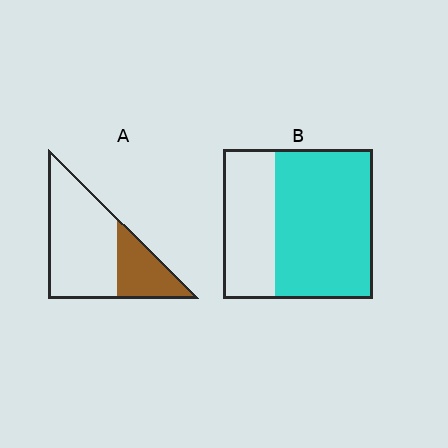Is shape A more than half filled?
No.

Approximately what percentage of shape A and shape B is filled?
A is approximately 30% and B is approximately 65%.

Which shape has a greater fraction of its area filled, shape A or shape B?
Shape B.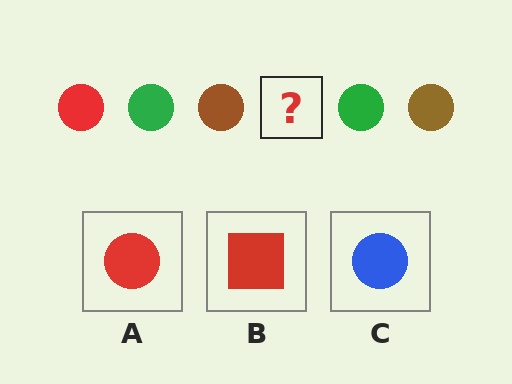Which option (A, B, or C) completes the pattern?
A.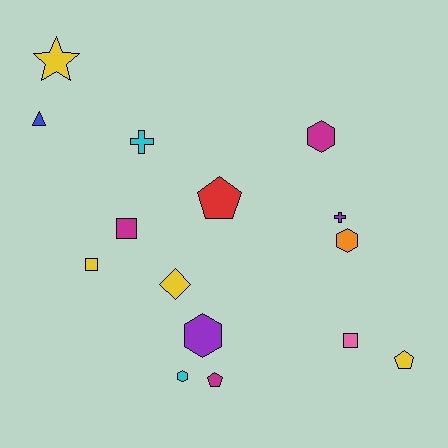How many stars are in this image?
There is 1 star.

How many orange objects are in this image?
There is 1 orange object.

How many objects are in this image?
There are 15 objects.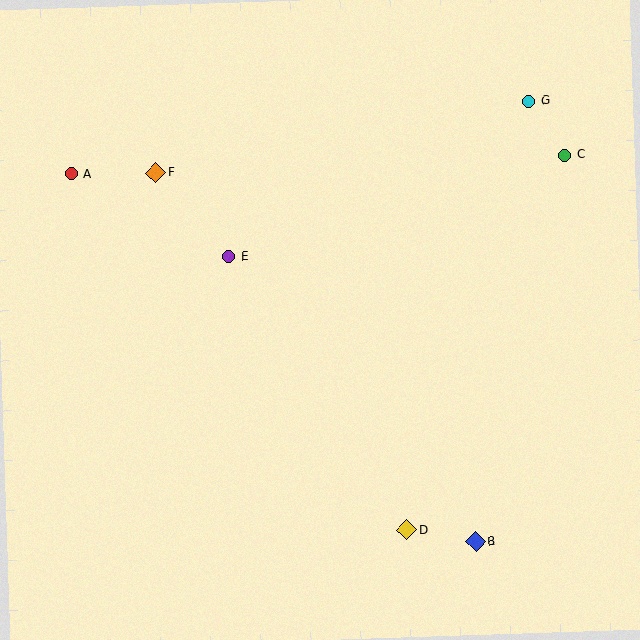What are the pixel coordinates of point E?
Point E is at (229, 257).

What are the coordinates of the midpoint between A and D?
The midpoint between A and D is at (239, 352).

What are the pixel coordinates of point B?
Point B is at (476, 542).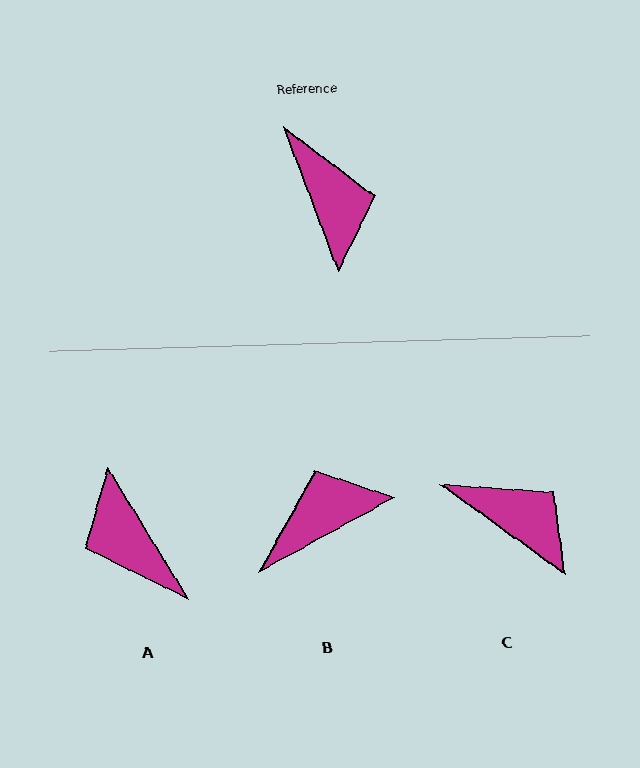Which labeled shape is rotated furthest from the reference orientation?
A, about 169 degrees away.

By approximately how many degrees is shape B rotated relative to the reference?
Approximately 98 degrees counter-clockwise.